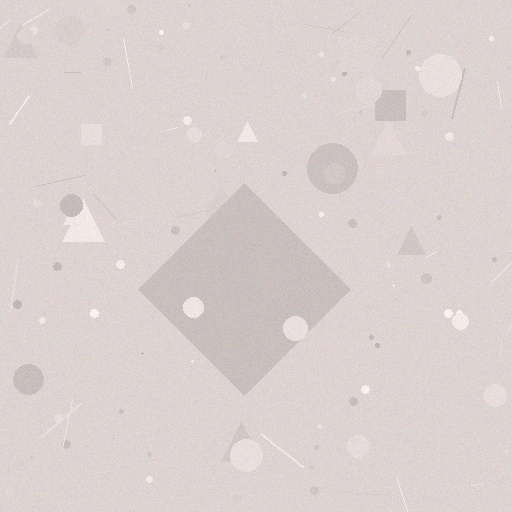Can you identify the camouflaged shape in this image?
The camouflaged shape is a diamond.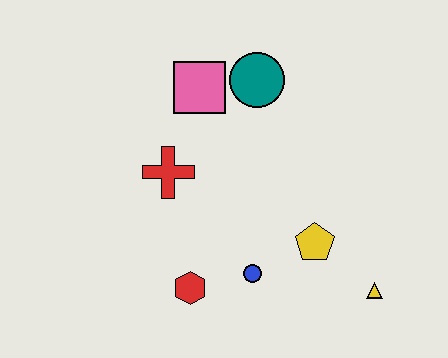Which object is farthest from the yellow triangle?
The pink square is farthest from the yellow triangle.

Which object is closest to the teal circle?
The pink square is closest to the teal circle.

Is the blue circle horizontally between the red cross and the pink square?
No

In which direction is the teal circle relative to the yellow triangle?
The teal circle is above the yellow triangle.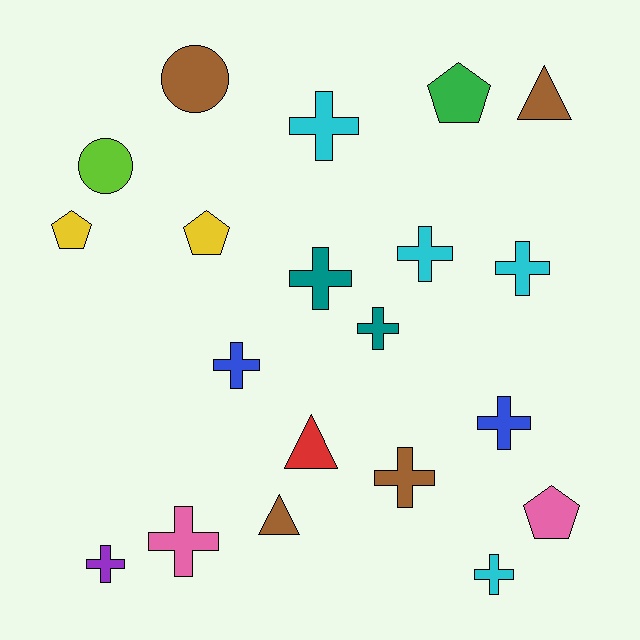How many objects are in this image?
There are 20 objects.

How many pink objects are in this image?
There are 2 pink objects.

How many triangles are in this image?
There are 3 triangles.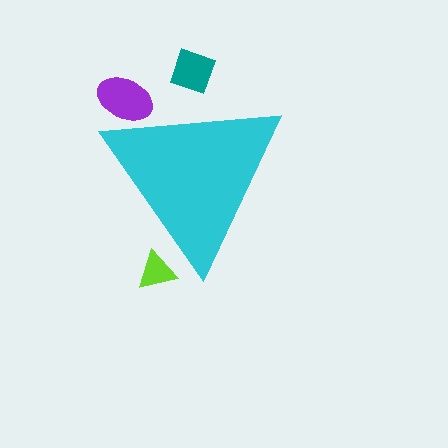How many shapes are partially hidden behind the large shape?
3 shapes are partially hidden.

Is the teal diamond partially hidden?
Yes, the teal diamond is partially hidden behind the cyan triangle.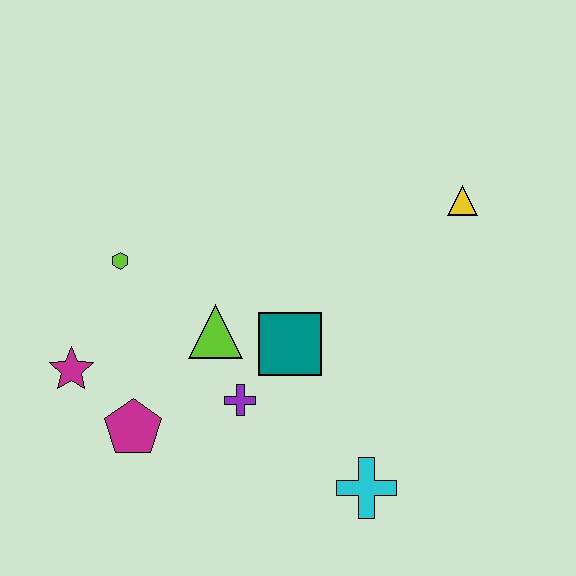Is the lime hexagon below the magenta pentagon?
No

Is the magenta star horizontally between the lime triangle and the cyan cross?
No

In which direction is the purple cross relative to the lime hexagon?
The purple cross is below the lime hexagon.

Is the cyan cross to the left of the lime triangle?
No